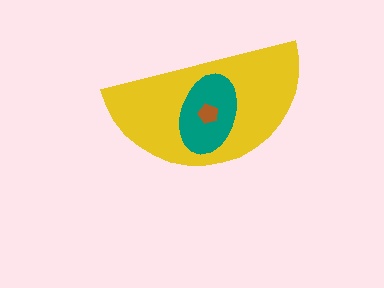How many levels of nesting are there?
3.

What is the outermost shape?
The yellow semicircle.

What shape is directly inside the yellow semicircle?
The teal ellipse.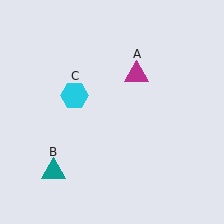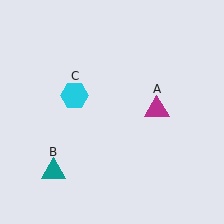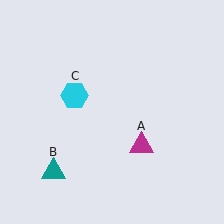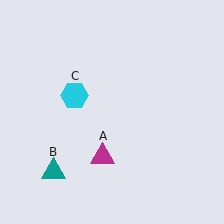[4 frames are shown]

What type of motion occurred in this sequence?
The magenta triangle (object A) rotated clockwise around the center of the scene.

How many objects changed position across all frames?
1 object changed position: magenta triangle (object A).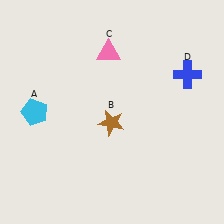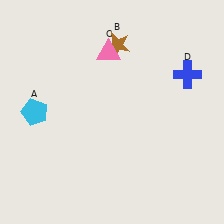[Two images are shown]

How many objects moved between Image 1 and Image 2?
1 object moved between the two images.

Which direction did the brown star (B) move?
The brown star (B) moved up.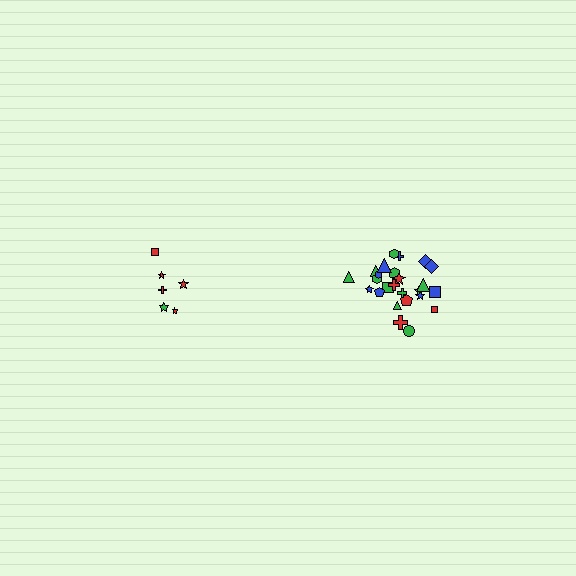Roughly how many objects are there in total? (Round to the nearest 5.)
Roughly 30 objects in total.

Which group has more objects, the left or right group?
The right group.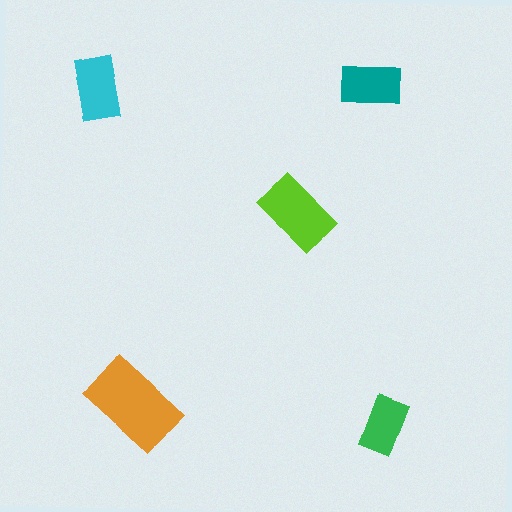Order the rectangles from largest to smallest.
the orange one, the lime one, the cyan one, the teal one, the green one.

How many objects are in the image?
There are 5 objects in the image.